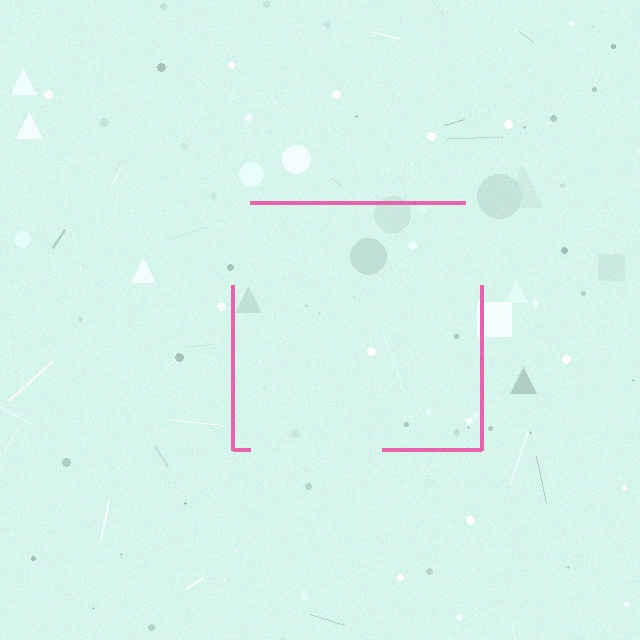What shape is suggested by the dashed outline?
The dashed outline suggests a square.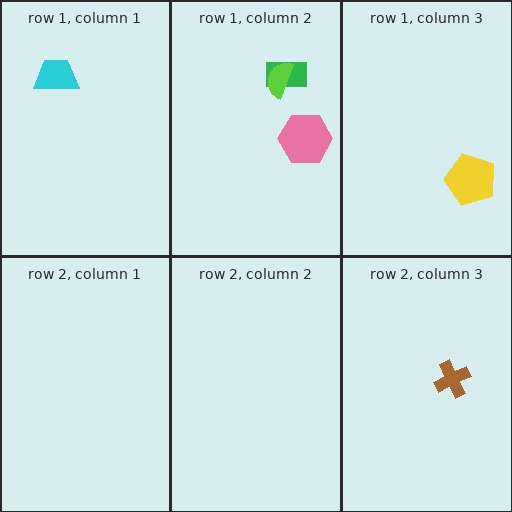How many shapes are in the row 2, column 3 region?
1.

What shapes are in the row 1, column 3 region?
The yellow pentagon.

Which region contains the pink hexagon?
The row 1, column 2 region.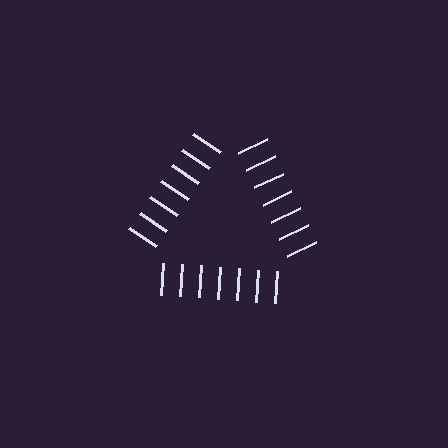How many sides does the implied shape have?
3 sides — the line-ends trace a triangle.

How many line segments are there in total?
21 — 7 along each of the 3 edges.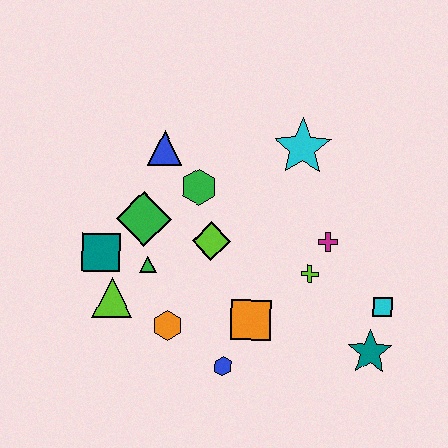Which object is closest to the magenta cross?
The lime cross is closest to the magenta cross.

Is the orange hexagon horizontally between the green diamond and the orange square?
Yes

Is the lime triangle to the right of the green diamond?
No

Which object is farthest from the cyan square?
The teal square is farthest from the cyan square.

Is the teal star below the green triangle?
Yes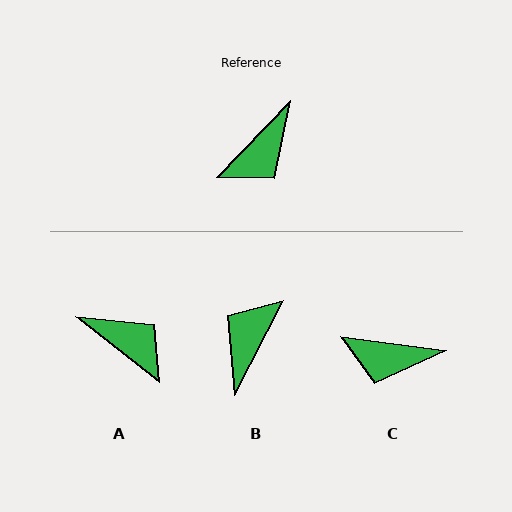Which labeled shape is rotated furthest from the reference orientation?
B, about 164 degrees away.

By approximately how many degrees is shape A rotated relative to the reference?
Approximately 96 degrees counter-clockwise.